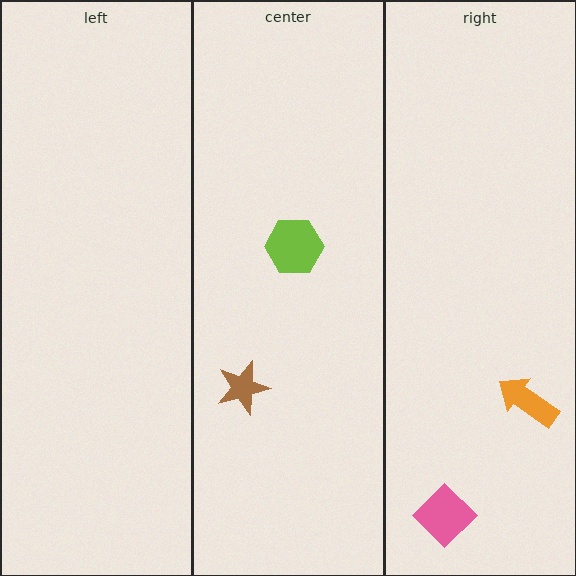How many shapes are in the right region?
2.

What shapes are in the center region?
The lime hexagon, the brown star.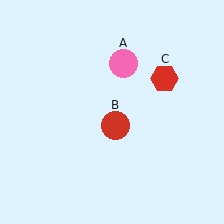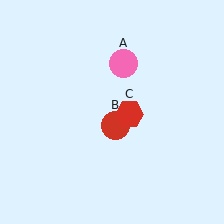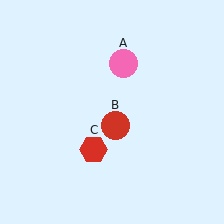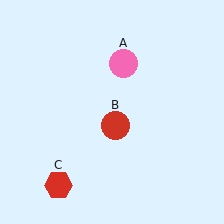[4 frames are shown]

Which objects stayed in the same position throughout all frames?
Pink circle (object A) and red circle (object B) remained stationary.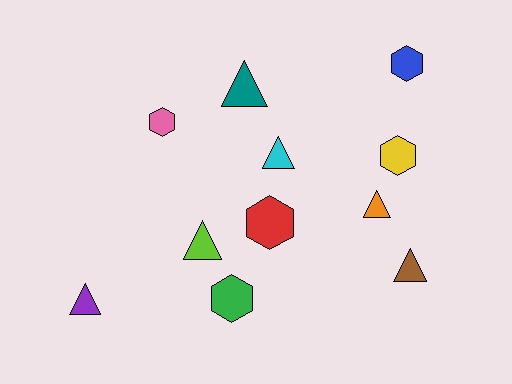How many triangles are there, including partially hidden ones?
There are 6 triangles.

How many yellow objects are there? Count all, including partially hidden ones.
There is 1 yellow object.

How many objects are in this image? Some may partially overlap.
There are 11 objects.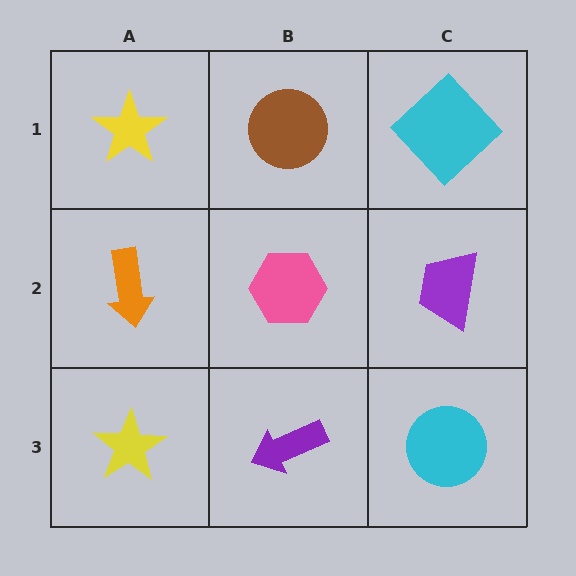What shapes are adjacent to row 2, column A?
A yellow star (row 1, column A), a yellow star (row 3, column A), a pink hexagon (row 2, column B).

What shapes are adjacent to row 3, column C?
A purple trapezoid (row 2, column C), a purple arrow (row 3, column B).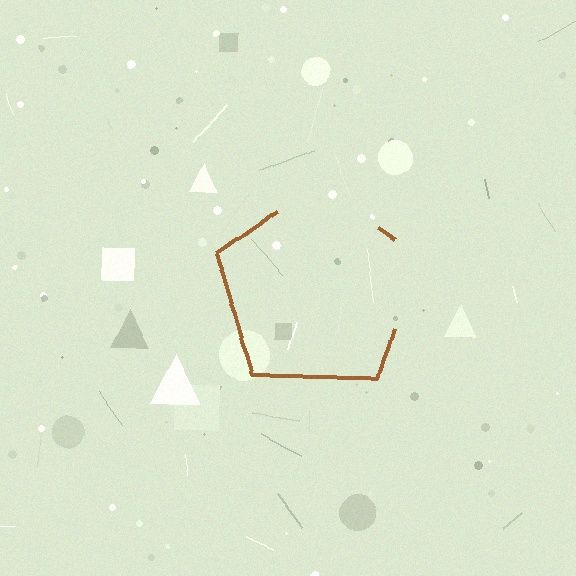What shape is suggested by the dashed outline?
The dashed outline suggests a pentagon.